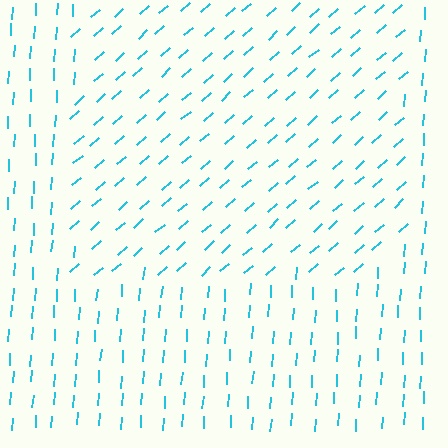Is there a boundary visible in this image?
Yes, there is a texture boundary formed by a change in line orientation.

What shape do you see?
I see a rectangle.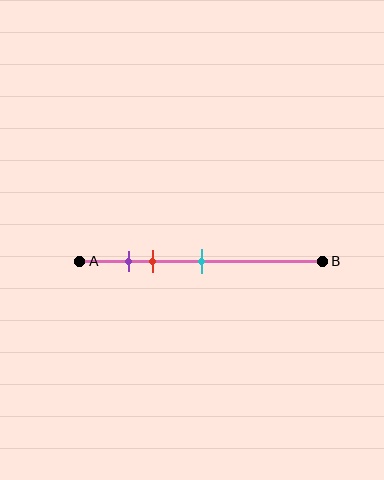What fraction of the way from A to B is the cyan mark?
The cyan mark is approximately 50% (0.5) of the way from A to B.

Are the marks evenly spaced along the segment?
No, the marks are not evenly spaced.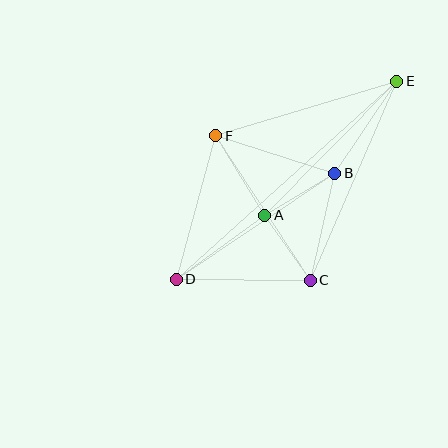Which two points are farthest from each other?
Points D and E are farthest from each other.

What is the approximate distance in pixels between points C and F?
The distance between C and F is approximately 172 pixels.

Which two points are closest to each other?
Points A and C are closest to each other.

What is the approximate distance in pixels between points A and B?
The distance between A and B is approximately 82 pixels.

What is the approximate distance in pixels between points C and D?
The distance between C and D is approximately 134 pixels.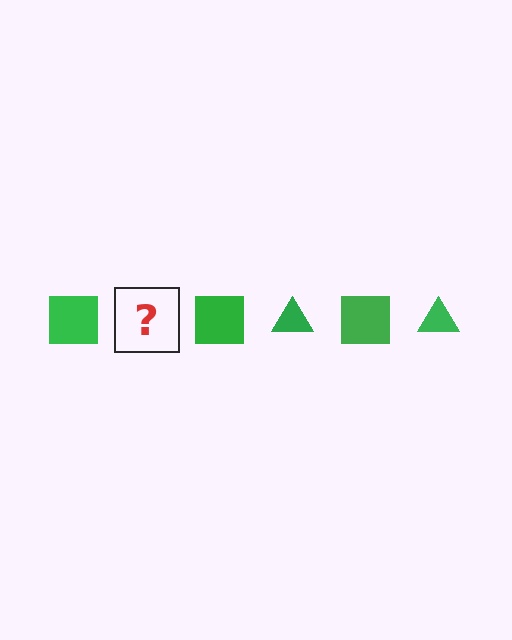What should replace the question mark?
The question mark should be replaced with a green triangle.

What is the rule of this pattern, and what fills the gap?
The rule is that the pattern cycles through square, triangle shapes in green. The gap should be filled with a green triangle.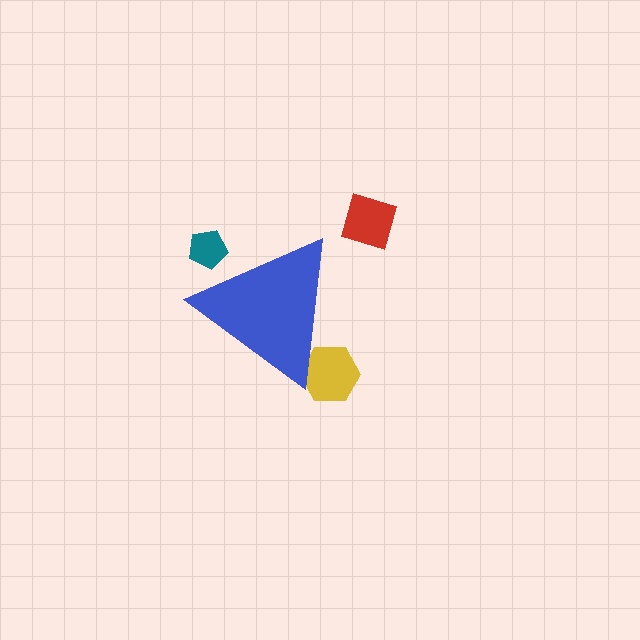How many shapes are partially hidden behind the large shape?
2 shapes are partially hidden.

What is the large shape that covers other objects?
A blue triangle.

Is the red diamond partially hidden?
No, the red diamond is fully visible.